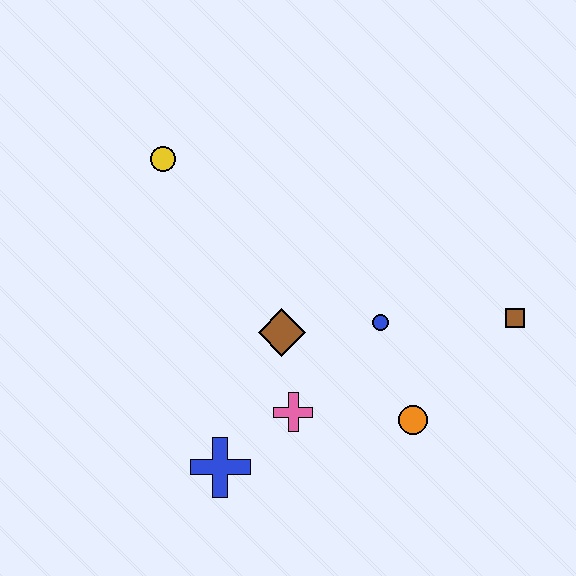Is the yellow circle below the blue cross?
No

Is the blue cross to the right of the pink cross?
No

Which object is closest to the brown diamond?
The pink cross is closest to the brown diamond.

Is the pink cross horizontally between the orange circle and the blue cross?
Yes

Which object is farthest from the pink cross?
The yellow circle is farthest from the pink cross.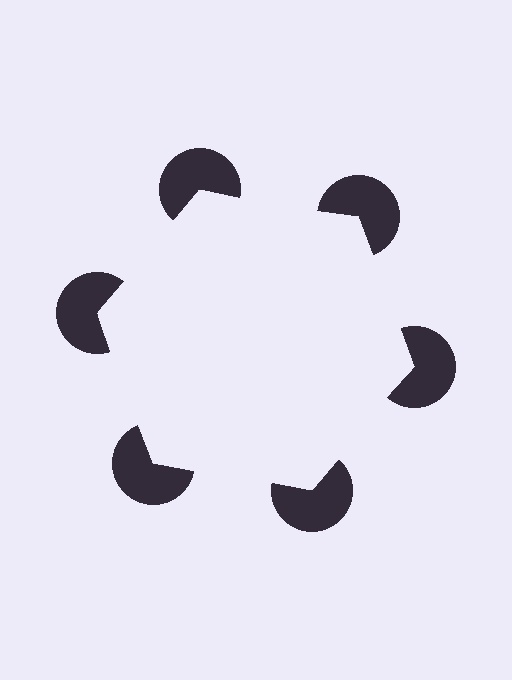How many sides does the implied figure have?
6 sides.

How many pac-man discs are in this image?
There are 6 — one at each vertex of the illusory hexagon.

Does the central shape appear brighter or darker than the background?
It typically appears slightly brighter than the background, even though no actual brightness change is drawn.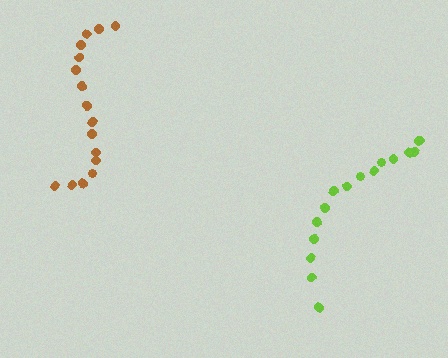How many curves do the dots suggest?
There are 2 distinct paths.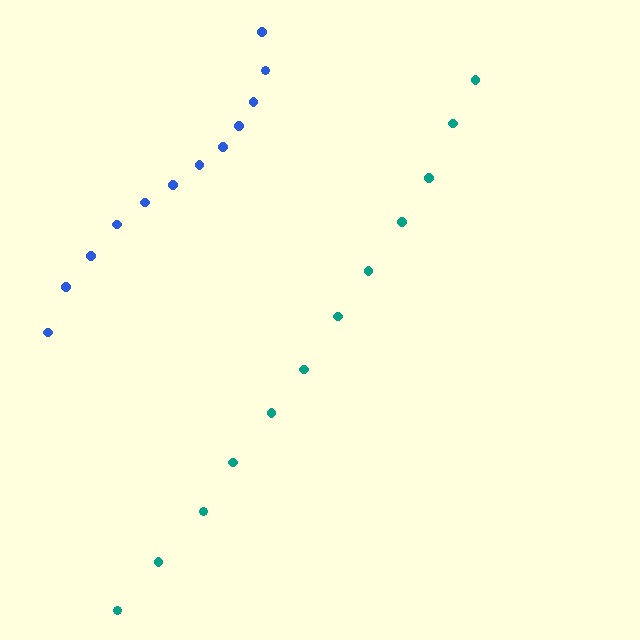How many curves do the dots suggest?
There are 2 distinct paths.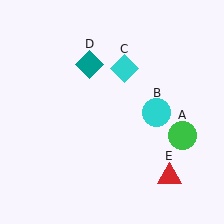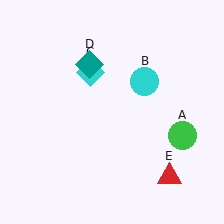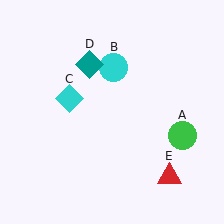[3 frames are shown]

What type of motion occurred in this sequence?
The cyan circle (object B), cyan diamond (object C) rotated counterclockwise around the center of the scene.